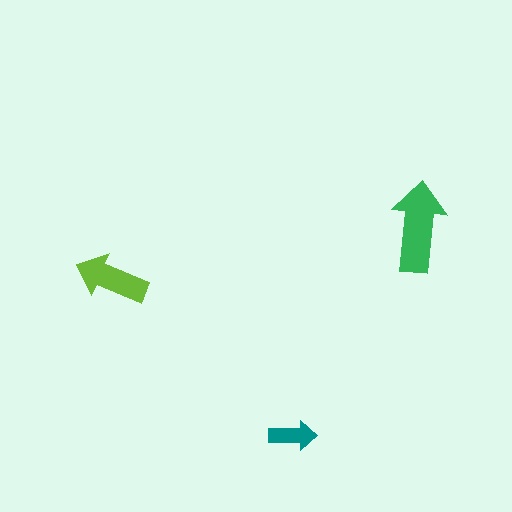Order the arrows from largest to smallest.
the green one, the lime one, the teal one.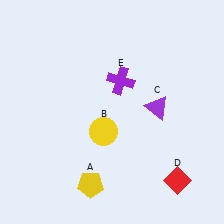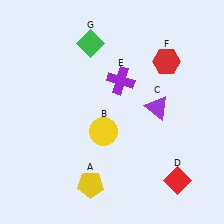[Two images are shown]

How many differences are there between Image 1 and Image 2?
There are 2 differences between the two images.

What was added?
A red hexagon (F), a green diamond (G) were added in Image 2.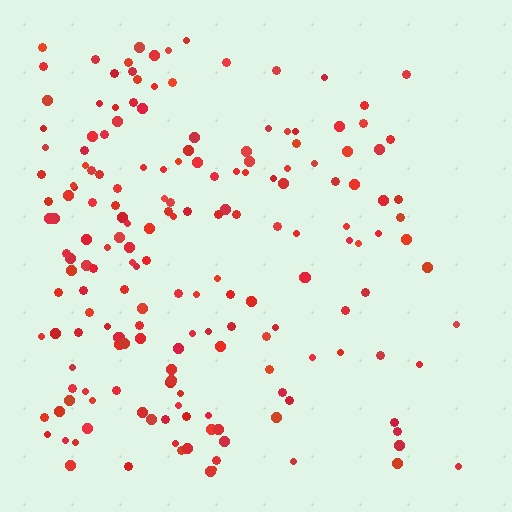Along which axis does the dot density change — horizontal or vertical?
Horizontal.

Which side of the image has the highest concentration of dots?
The left.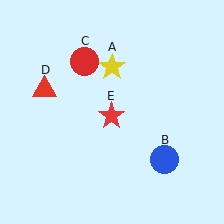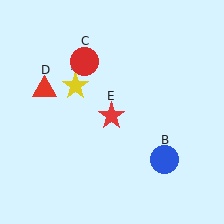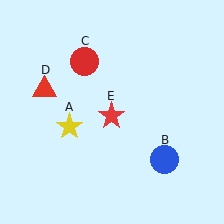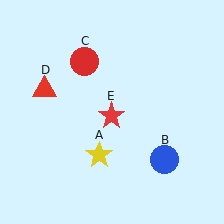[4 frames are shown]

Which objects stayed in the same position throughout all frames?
Blue circle (object B) and red circle (object C) and red triangle (object D) and red star (object E) remained stationary.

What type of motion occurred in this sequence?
The yellow star (object A) rotated counterclockwise around the center of the scene.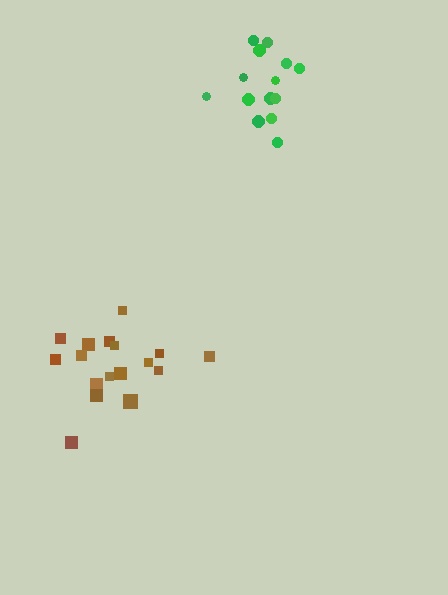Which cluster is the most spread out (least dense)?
Brown.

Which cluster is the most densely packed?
Green.